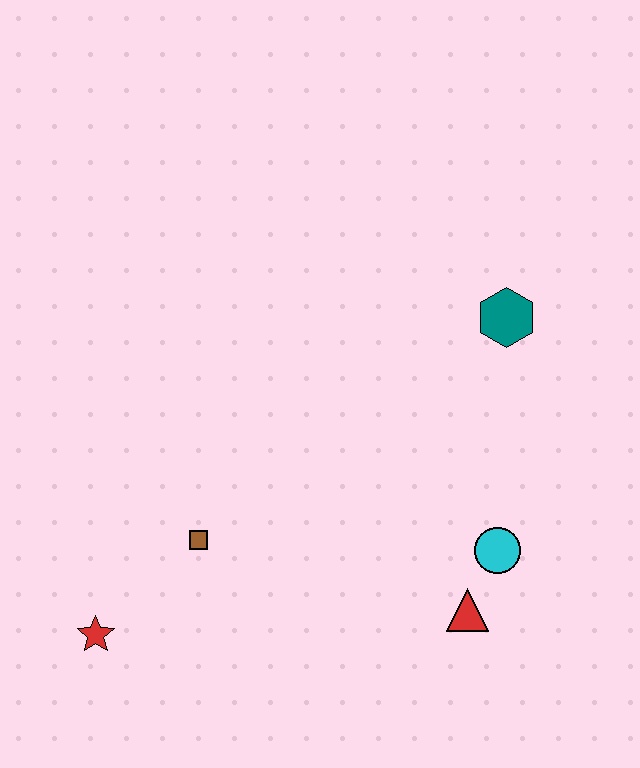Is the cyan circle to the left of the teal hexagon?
Yes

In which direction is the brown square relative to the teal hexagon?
The brown square is to the left of the teal hexagon.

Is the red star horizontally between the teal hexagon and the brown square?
No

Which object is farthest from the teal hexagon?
The red star is farthest from the teal hexagon.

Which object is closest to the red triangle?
The cyan circle is closest to the red triangle.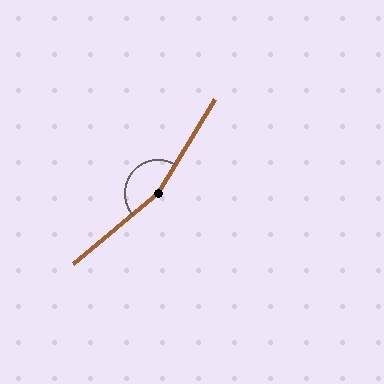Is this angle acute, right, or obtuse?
It is obtuse.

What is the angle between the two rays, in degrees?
Approximately 162 degrees.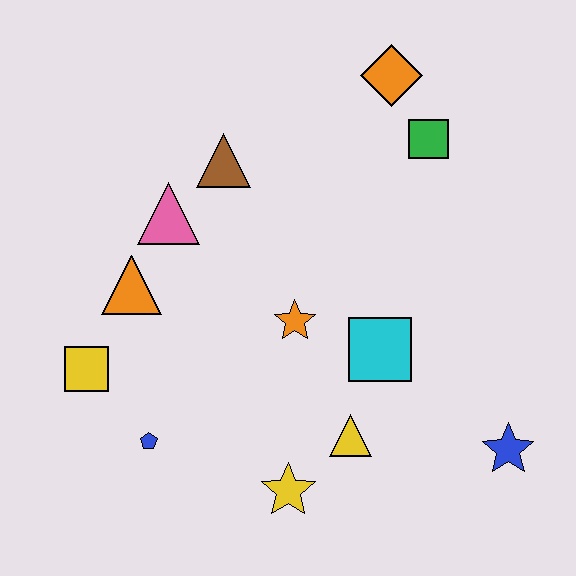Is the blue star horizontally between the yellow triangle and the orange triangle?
No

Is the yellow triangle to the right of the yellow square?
Yes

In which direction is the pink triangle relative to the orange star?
The pink triangle is to the left of the orange star.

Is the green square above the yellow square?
Yes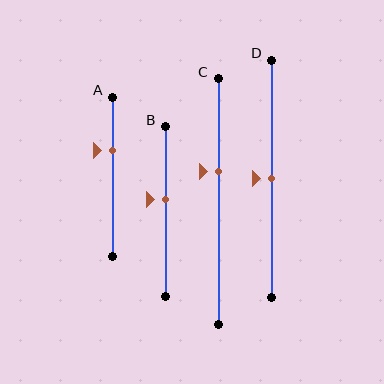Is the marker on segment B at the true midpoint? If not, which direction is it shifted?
No, the marker on segment B is shifted upward by about 7% of the segment length.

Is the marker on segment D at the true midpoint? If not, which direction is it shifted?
Yes, the marker on segment D is at the true midpoint.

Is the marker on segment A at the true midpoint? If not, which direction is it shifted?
No, the marker on segment A is shifted upward by about 16% of the segment length.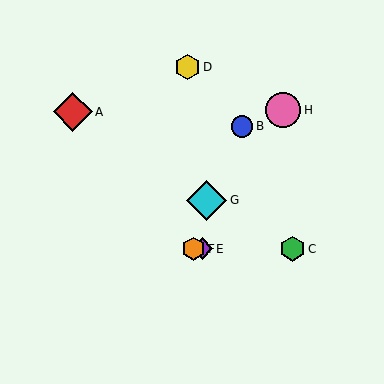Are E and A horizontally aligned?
No, E is at y≈249 and A is at y≈112.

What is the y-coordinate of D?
Object D is at y≈67.